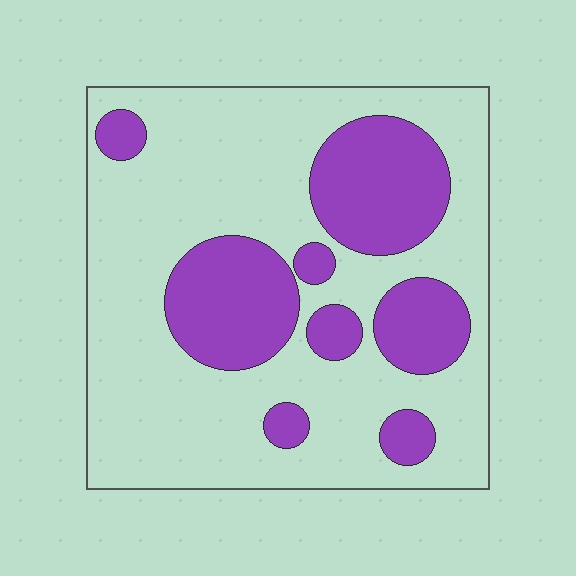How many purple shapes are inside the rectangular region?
8.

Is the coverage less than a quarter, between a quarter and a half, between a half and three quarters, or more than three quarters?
Between a quarter and a half.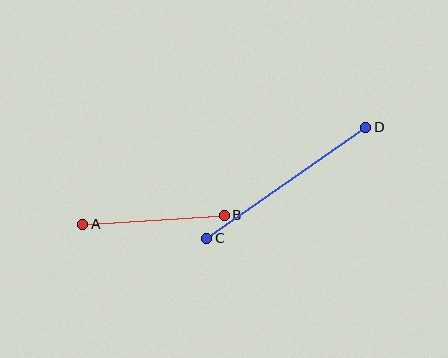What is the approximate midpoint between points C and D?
The midpoint is at approximately (286, 183) pixels.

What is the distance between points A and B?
The distance is approximately 142 pixels.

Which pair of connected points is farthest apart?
Points C and D are farthest apart.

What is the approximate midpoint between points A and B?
The midpoint is at approximately (154, 220) pixels.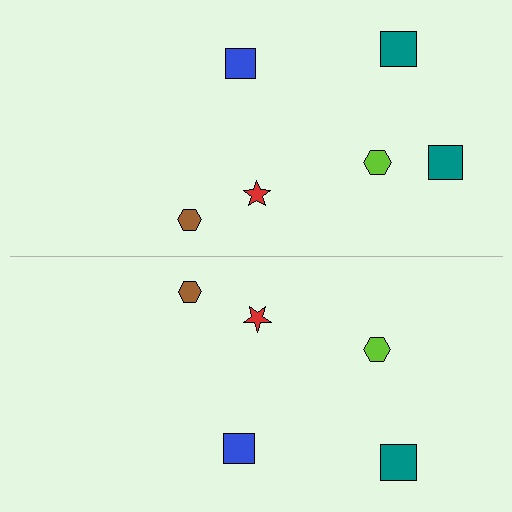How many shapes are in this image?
There are 11 shapes in this image.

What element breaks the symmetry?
A teal square is missing from the bottom side.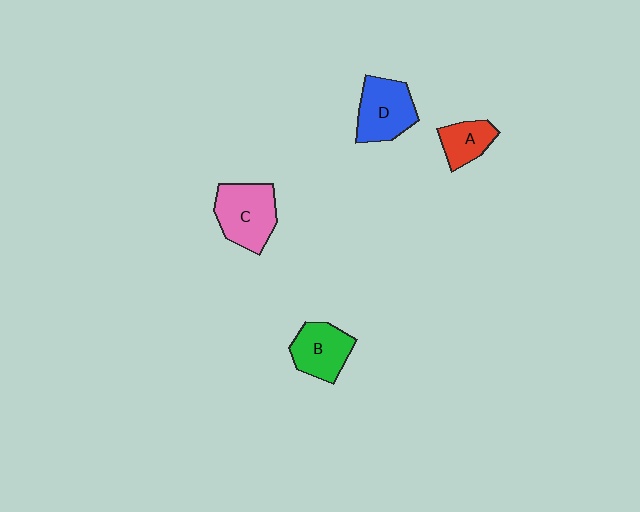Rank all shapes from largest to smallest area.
From largest to smallest: C (pink), D (blue), B (green), A (red).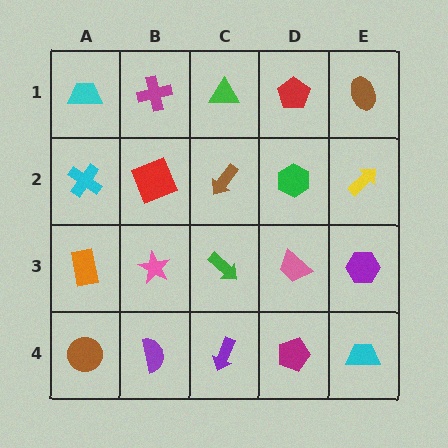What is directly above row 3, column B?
A red square.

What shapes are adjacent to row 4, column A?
An orange rectangle (row 3, column A), a purple semicircle (row 4, column B).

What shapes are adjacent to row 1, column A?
A cyan cross (row 2, column A), a magenta cross (row 1, column B).